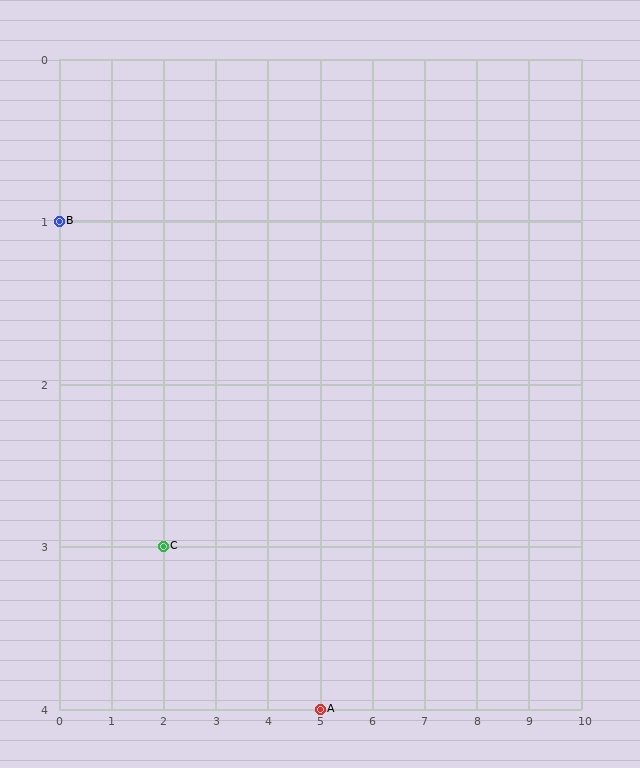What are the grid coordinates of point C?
Point C is at grid coordinates (2, 3).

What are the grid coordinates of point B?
Point B is at grid coordinates (0, 1).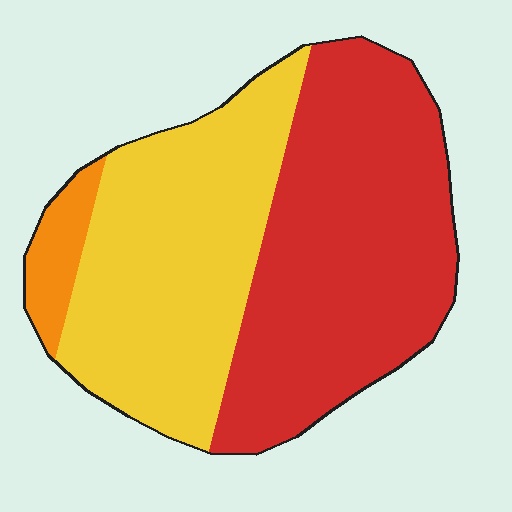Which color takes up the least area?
Orange, at roughly 5%.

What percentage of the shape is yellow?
Yellow takes up between a quarter and a half of the shape.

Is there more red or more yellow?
Red.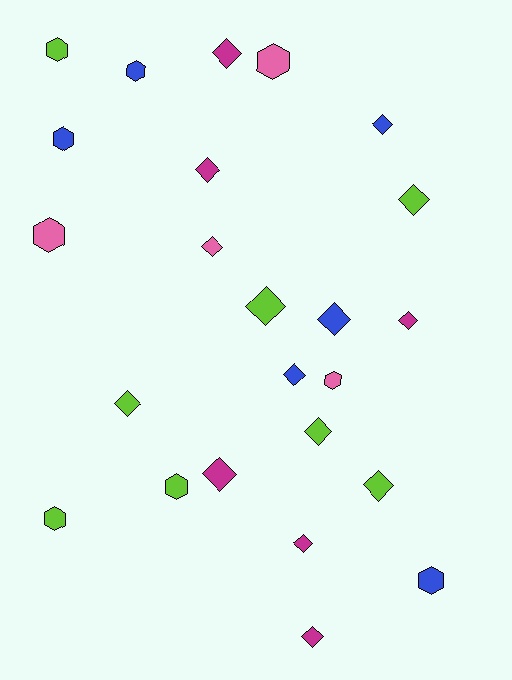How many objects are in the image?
There are 24 objects.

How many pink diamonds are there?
There is 1 pink diamond.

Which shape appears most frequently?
Diamond, with 15 objects.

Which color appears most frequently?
Lime, with 8 objects.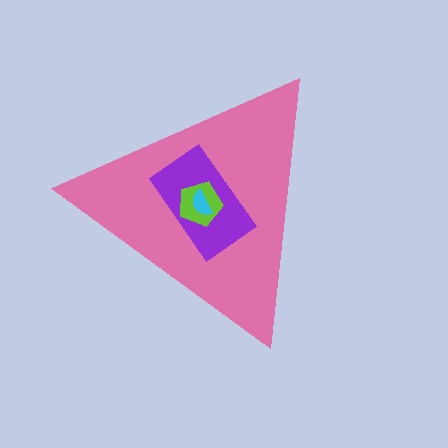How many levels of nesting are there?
4.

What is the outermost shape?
The pink triangle.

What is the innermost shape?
The cyan semicircle.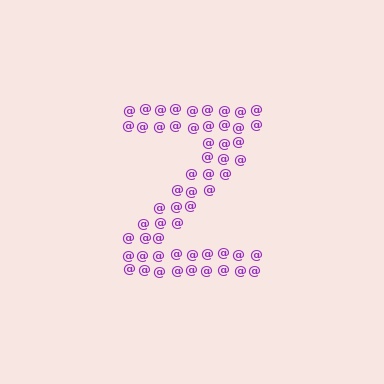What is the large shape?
The large shape is the letter Z.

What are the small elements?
The small elements are at signs.